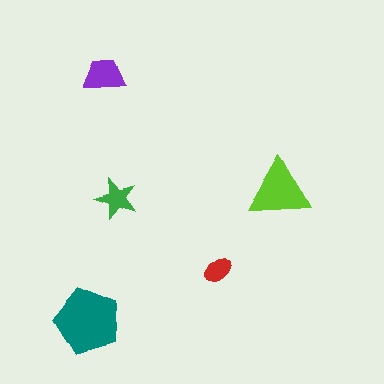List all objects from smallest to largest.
The red ellipse, the green star, the purple trapezoid, the lime triangle, the teal pentagon.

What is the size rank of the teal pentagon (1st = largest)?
1st.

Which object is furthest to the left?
The teal pentagon is leftmost.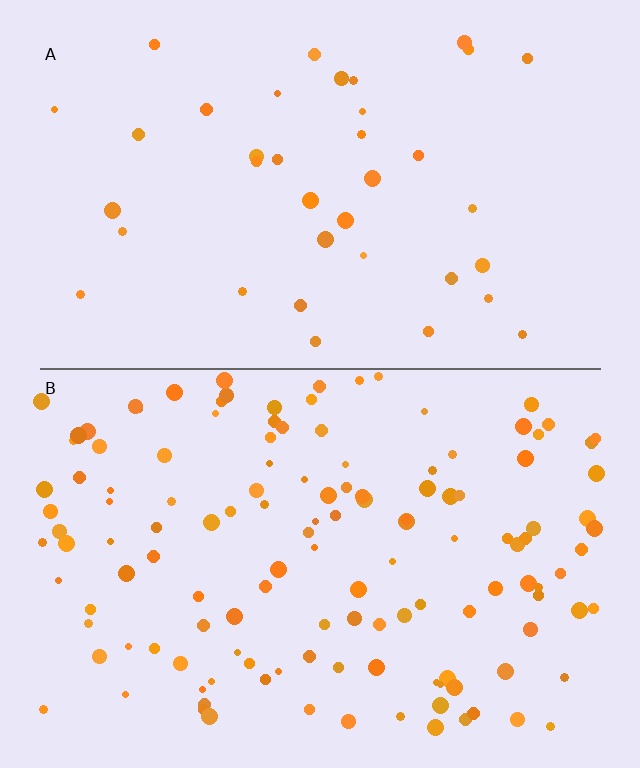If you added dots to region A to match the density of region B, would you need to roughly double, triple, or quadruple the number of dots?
Approximately quadruple.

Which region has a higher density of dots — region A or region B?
B (the bottom).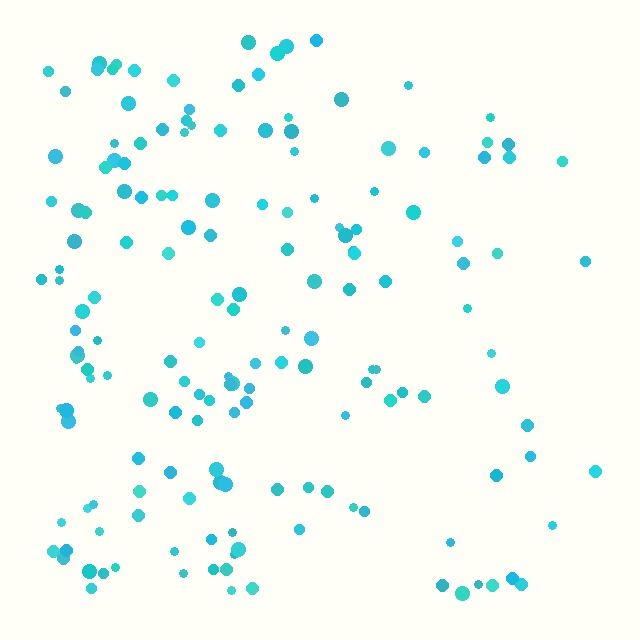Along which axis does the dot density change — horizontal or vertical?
Horizontal.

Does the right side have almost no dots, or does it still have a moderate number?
Still a moderate number, just noticeably fewer than the left.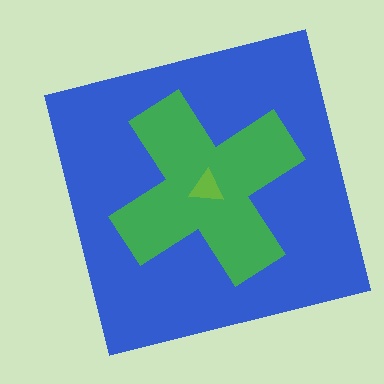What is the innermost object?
The lime triangle.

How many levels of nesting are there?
3.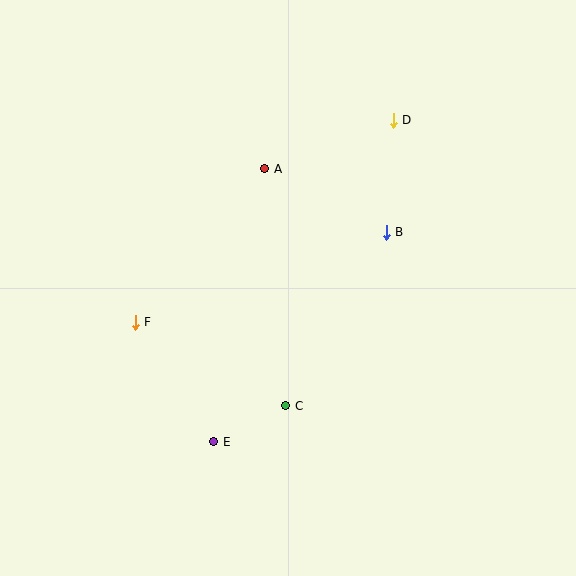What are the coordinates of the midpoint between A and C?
The midpoint between A and C is at (275, 287).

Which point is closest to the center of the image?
Point B at (386, 232) is closest to the center.